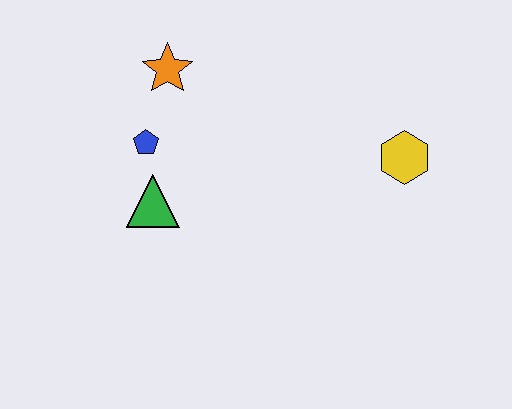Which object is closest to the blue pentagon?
The green triangle is closest to the blue pentagon.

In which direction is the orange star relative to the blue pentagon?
The orange star is above the blue pentagon.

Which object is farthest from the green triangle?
The yellow hexagon is farthest from the green triangle.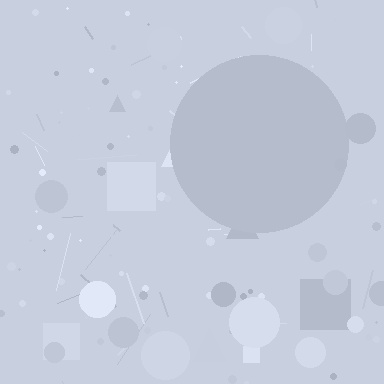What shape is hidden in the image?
A circle is hidden in the image.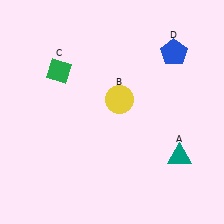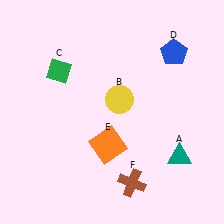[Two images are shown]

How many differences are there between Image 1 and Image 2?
There are 2 differences between the two images.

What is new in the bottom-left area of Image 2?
An orange square (E) was added in the bottom-left area of Image 2.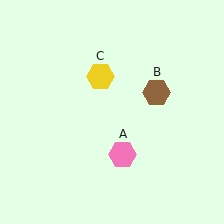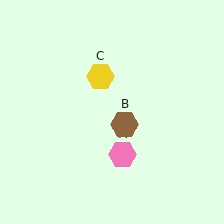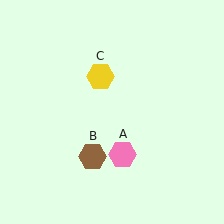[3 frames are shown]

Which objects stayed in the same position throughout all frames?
Pink hexagon (object A) and yellow hexagon (object C) remained stationary.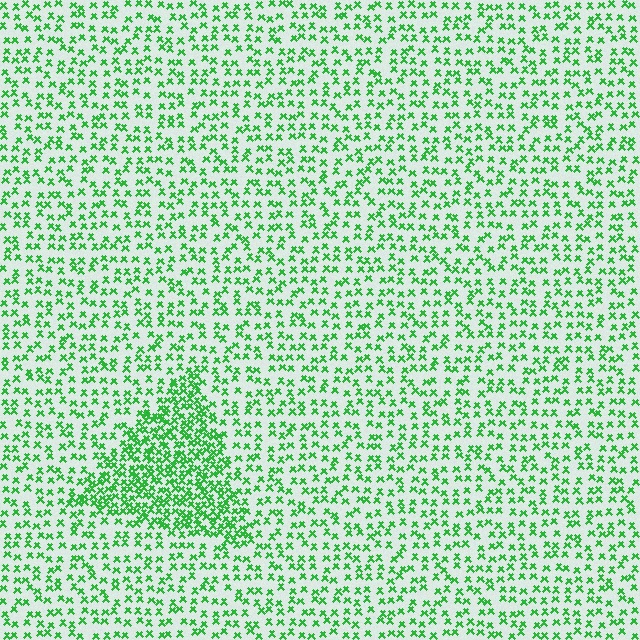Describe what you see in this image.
The image contains small green elements arranged at two different densities. A triangle-shaped region is visible where the elements are more densely packed than the surrounding area.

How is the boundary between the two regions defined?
The boundary is defined by a change in element density (approximately 2.2x ratio). All elements are the same color, size, and shape.